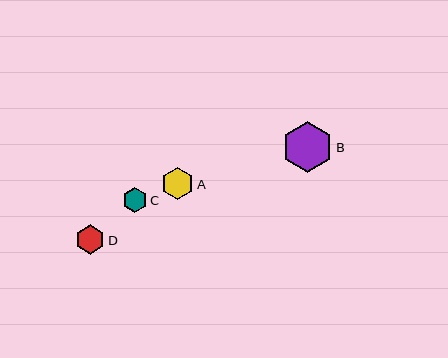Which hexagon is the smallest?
Hexagon C is the smallest with a size of approximately 25 pixels.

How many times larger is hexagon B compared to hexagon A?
Hexagon B is approximately 1.6 times the size of hexagon A.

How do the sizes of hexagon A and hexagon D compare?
Hexagon A and hexagon D are approximately the same size.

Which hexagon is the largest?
Hexagon B is the largest with a size of approximately 51 pixels.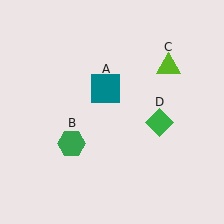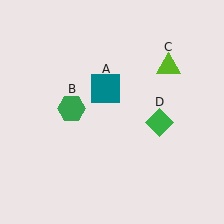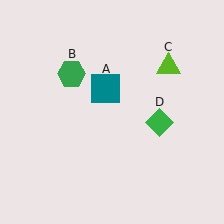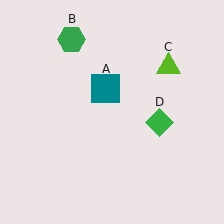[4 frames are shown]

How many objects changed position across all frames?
1 object changed position: green hexagon (object B).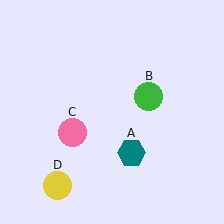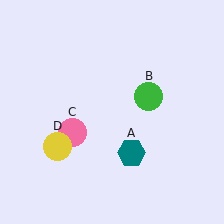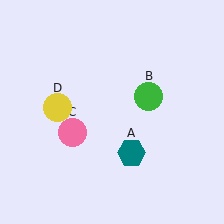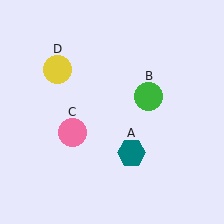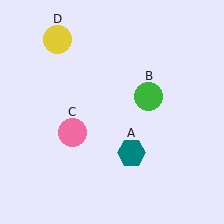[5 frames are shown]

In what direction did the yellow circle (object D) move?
The yellow circle (object D) moved up.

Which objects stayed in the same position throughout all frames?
Teal hexagon (object A) and green circle (object B) and pink circle (object C) remained stationary.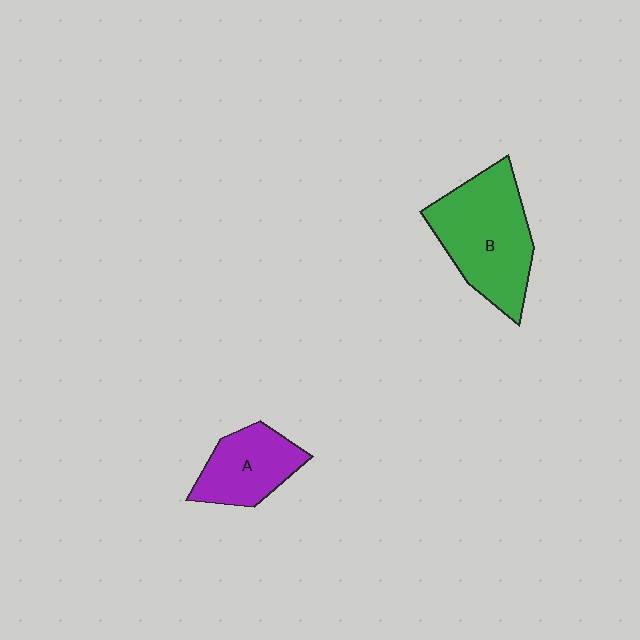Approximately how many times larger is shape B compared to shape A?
Approximately 1.7 times.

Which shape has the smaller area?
Shape A (purple).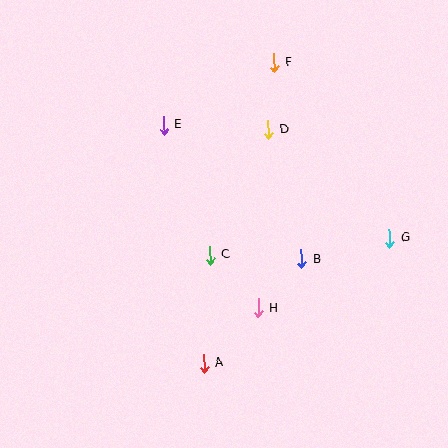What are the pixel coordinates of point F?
Point F is at (274, 63).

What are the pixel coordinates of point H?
Point H is at (258, 308).